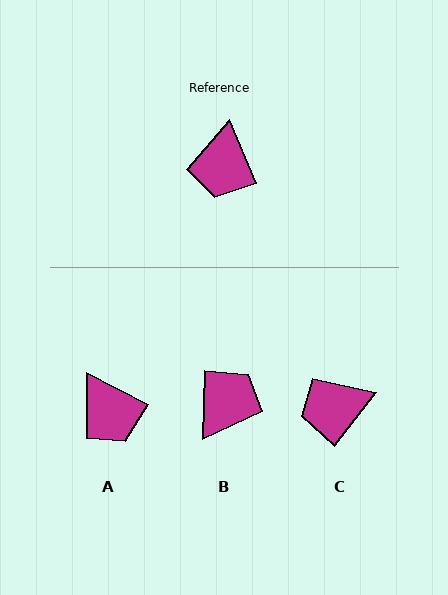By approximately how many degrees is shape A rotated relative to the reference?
Approximately 41 degrees counter-clockwise.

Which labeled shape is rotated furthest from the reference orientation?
B, about 156 degrees away.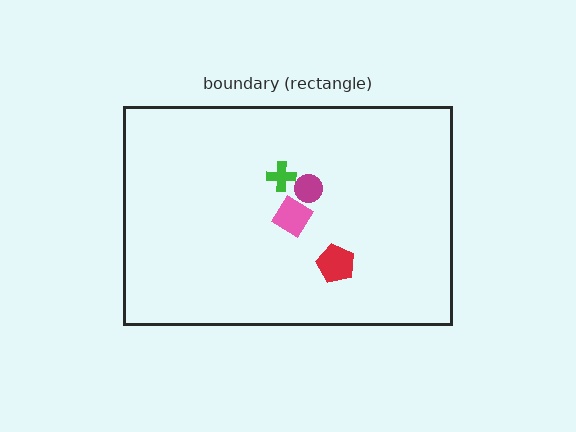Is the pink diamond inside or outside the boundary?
Inside.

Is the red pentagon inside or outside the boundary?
Inside.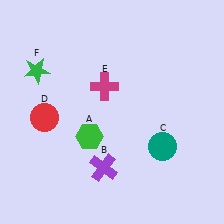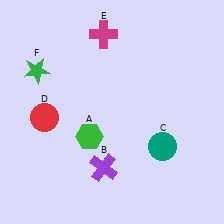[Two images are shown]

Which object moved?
The magenta cross (E) moved up.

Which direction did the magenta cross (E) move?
The magenta cross (E) moved up.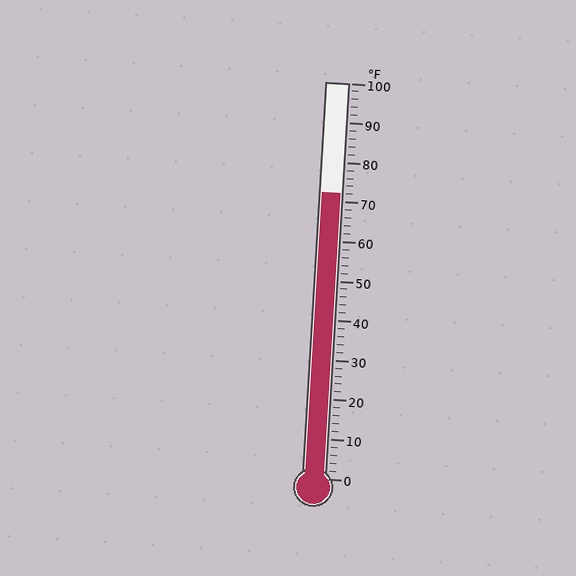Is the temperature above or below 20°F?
The temperature is above 20°F.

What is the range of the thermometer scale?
The thermometer scale ranges from 0°F to 100°F.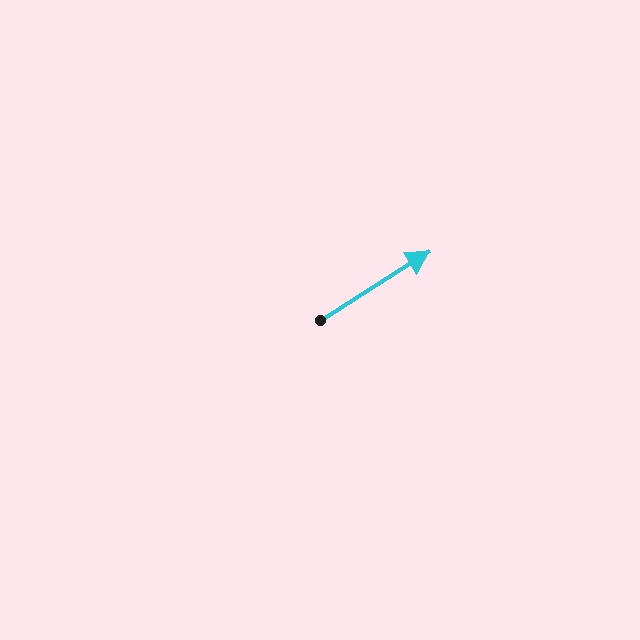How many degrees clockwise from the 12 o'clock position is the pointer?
Approximately 58 degrees.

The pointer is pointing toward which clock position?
Roughly 2 o'clock.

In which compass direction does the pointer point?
Northeast.